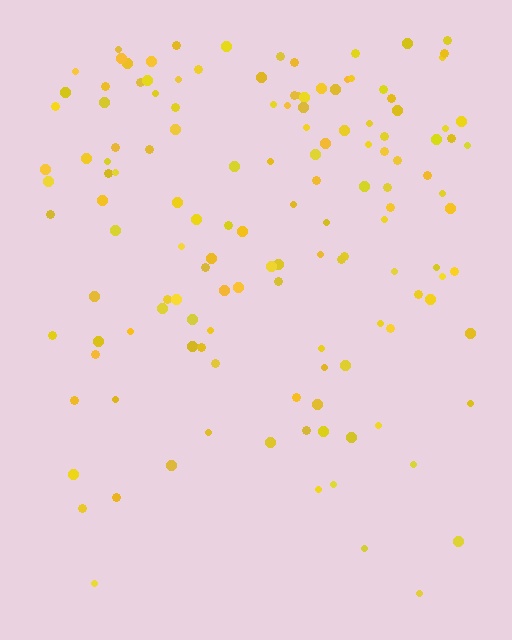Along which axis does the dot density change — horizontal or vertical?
Vertical.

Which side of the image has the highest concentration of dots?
The top.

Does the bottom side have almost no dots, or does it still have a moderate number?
Still a moderate number, just noticeably fewer than the top.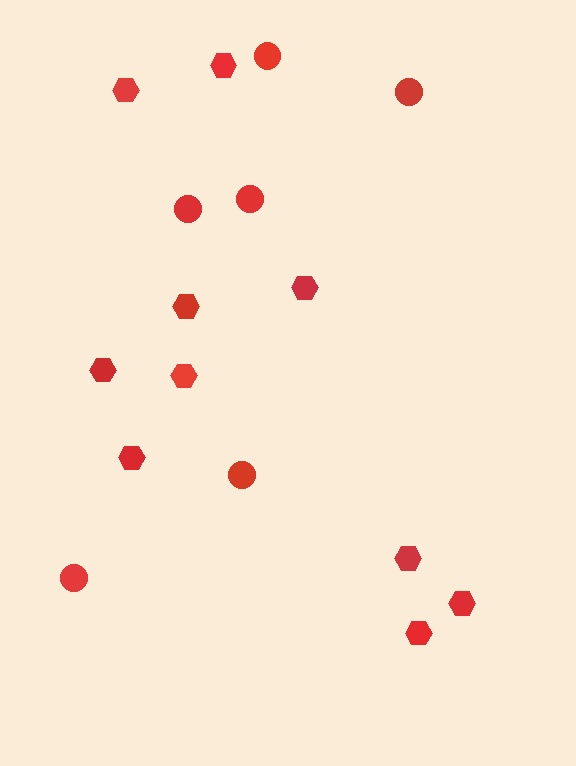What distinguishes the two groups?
There are 2 groups: one group of circles (6) and one group of hexagons (10).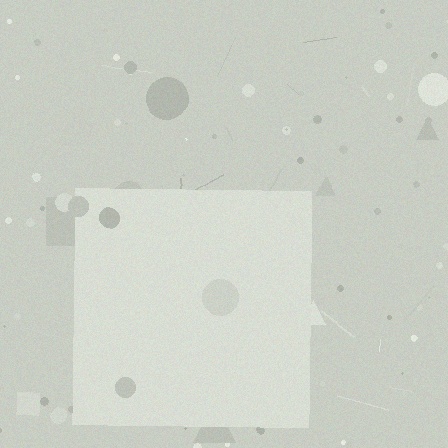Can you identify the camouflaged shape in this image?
The camouflaged shape is a square.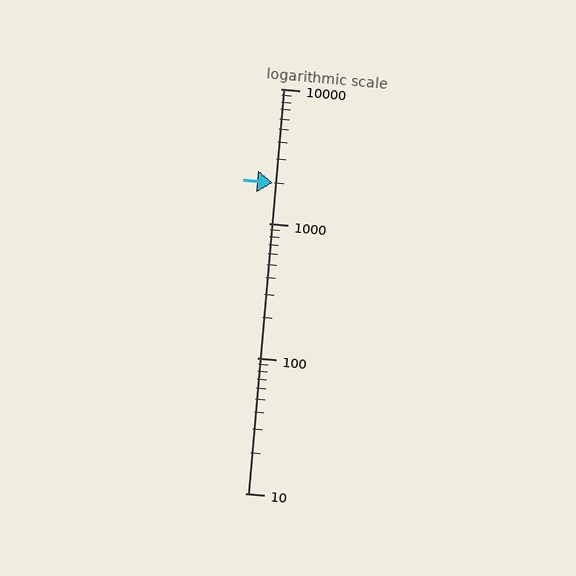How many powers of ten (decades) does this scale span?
The scale spans 3 decades, from 10 to 10000.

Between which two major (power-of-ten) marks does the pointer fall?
The pointer is between 1000 and 10000.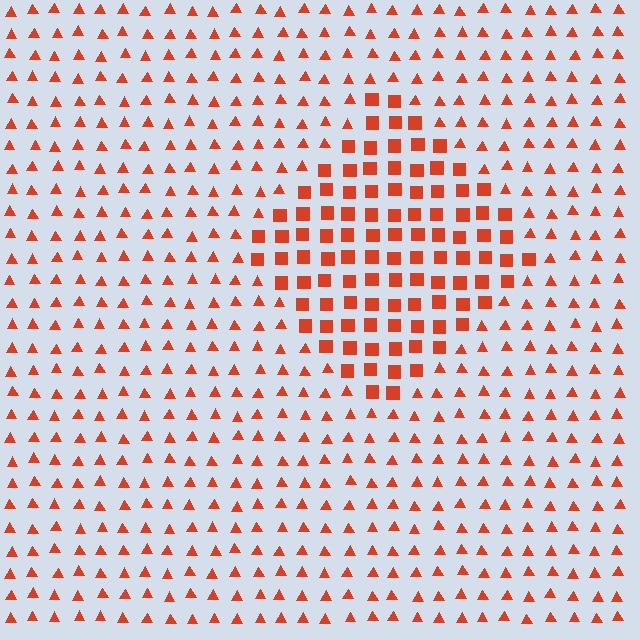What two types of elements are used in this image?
The image uses squares inside the diamond region and triangles outside it.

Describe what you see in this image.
The image is filled with small red elements arranged in a uniform grid. A diamond-shaped region contains squares, while the surrounding area contains triangles. The boundary is defined purely by the change in element shape.